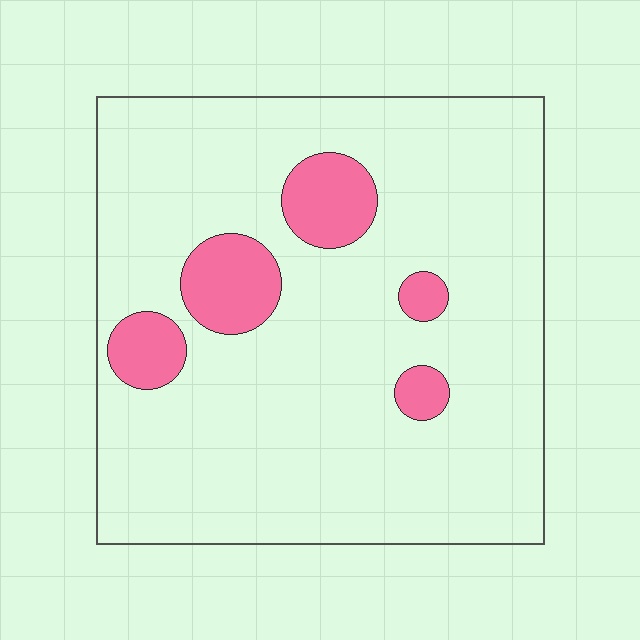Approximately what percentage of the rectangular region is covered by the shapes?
Approximately 10%.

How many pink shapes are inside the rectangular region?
5.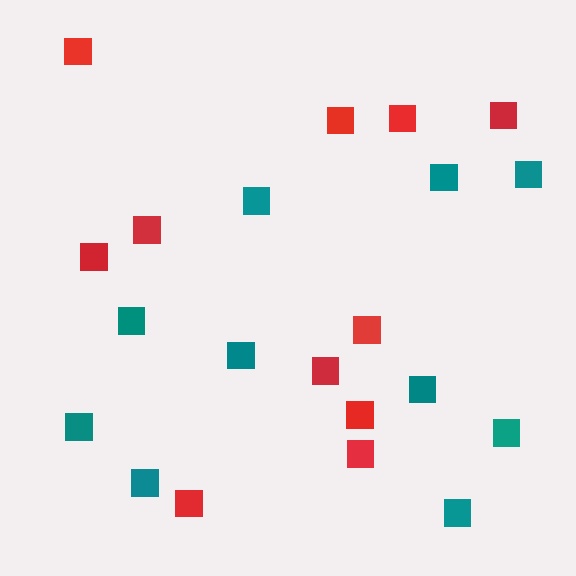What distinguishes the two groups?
There are 2 groups: one group of teal squares (10) and one group of red squares (11).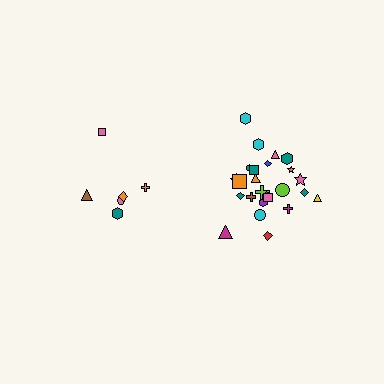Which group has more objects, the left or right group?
The right group.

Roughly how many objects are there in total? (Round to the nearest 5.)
Roughly 30 objects in total.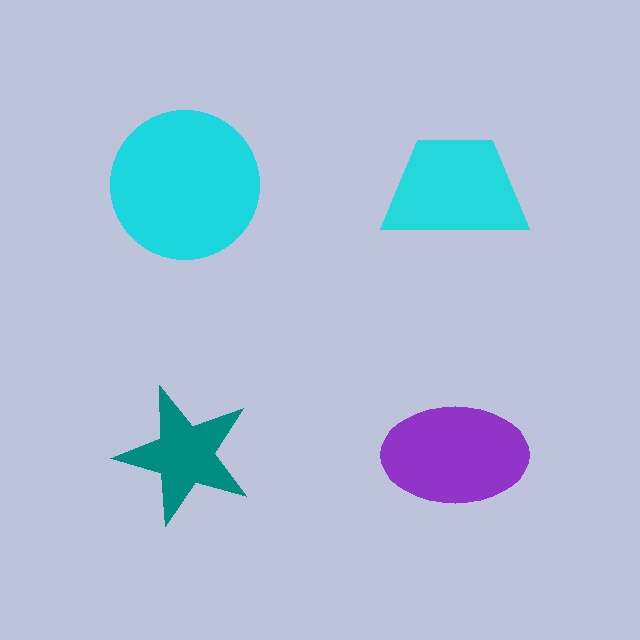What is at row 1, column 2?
A cyan trapezoid.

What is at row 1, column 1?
A cyan circle.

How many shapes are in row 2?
2 shapes.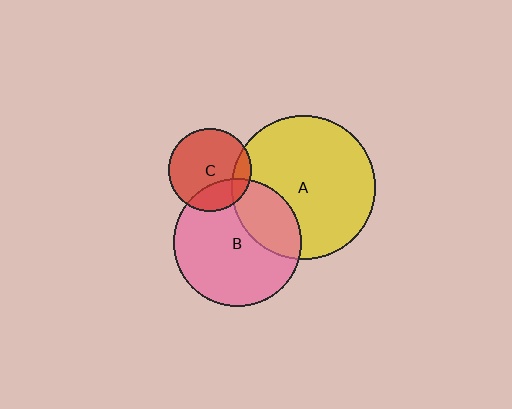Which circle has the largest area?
Circle A (yellow).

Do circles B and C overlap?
Yes.